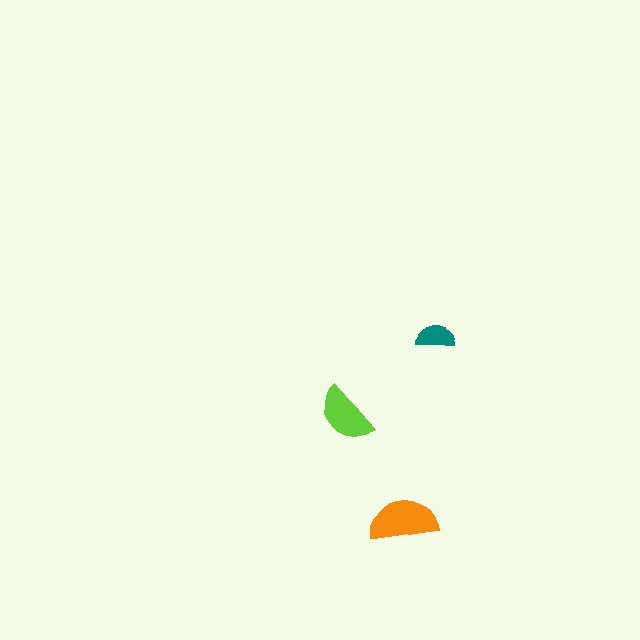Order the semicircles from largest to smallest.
the orange one, the lime one, the teal one.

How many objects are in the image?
There are 3 objects in the image.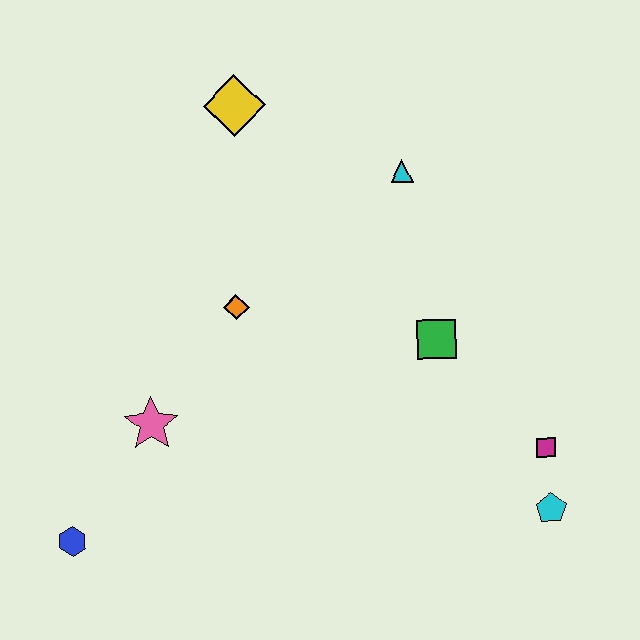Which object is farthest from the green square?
The blue hexagon is farthest from the green square.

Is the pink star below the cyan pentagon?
No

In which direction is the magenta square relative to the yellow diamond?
The magenta square is below the yellow diamond.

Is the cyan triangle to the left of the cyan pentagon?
Yes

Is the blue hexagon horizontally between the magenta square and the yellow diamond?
No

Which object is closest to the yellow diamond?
The cyan triangle is closest to the yellow diamond.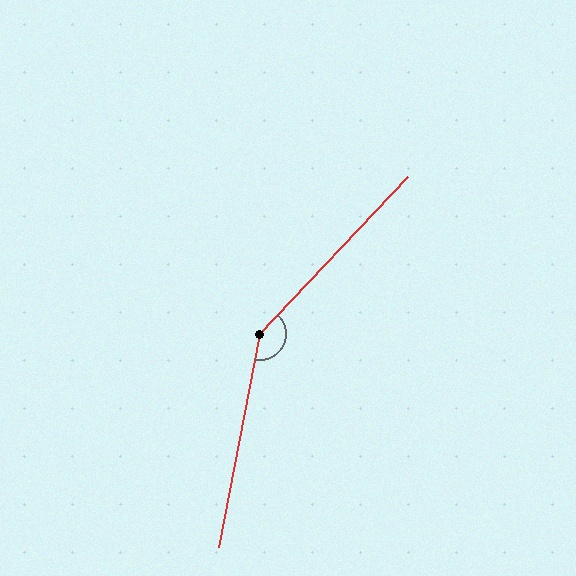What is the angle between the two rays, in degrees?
Approximately 148 degrees.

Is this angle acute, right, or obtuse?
It is obtuse.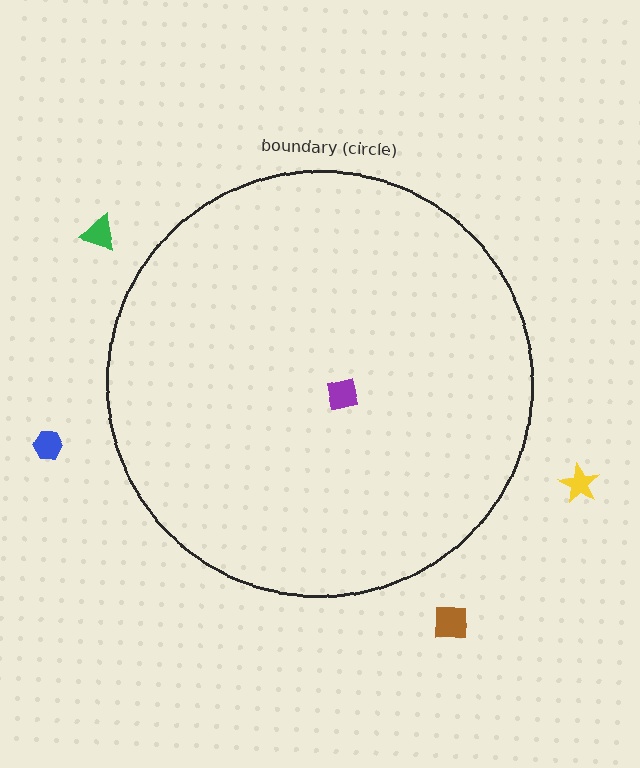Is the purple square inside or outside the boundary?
Inside.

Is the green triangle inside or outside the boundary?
Outside.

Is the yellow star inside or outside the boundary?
Outside.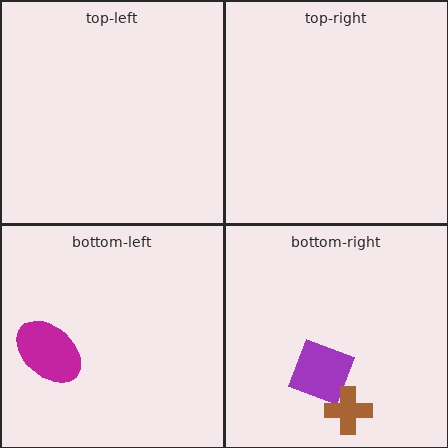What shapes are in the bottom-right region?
The purple diamond, the brown cross.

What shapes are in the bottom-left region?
The magenta ellipse.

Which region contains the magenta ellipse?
The bottom-left region.